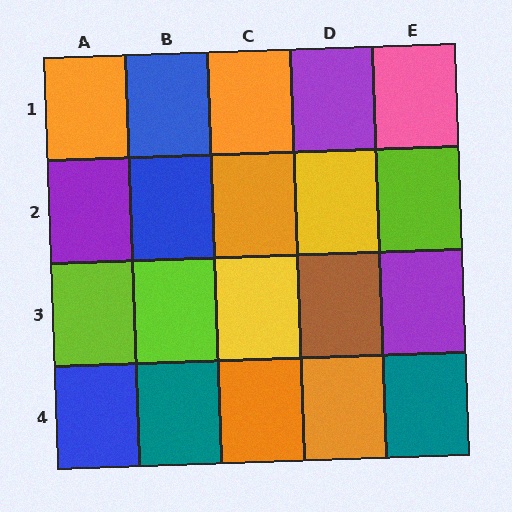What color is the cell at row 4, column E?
Teal.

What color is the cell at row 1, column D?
Purple.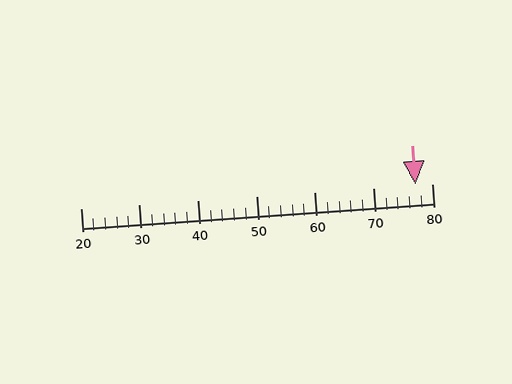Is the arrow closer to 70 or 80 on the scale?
The arrow is closer to 80.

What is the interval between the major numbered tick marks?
The major tick marks are spaced 10 units apart.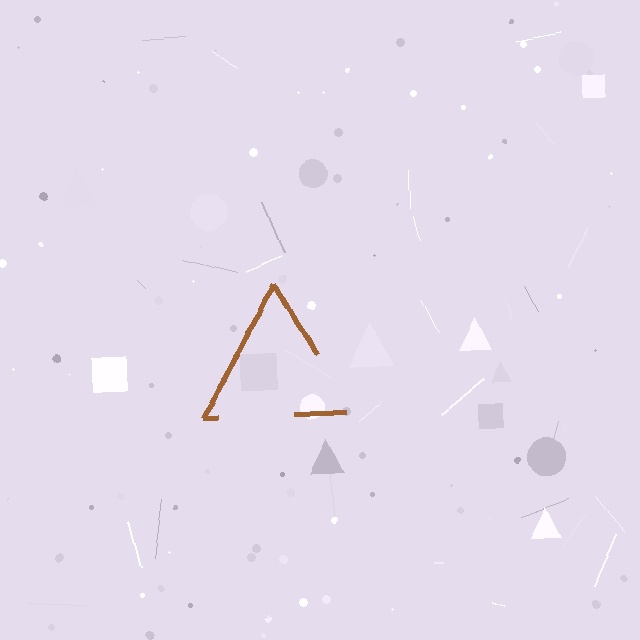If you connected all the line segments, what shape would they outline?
They would outline a triangle.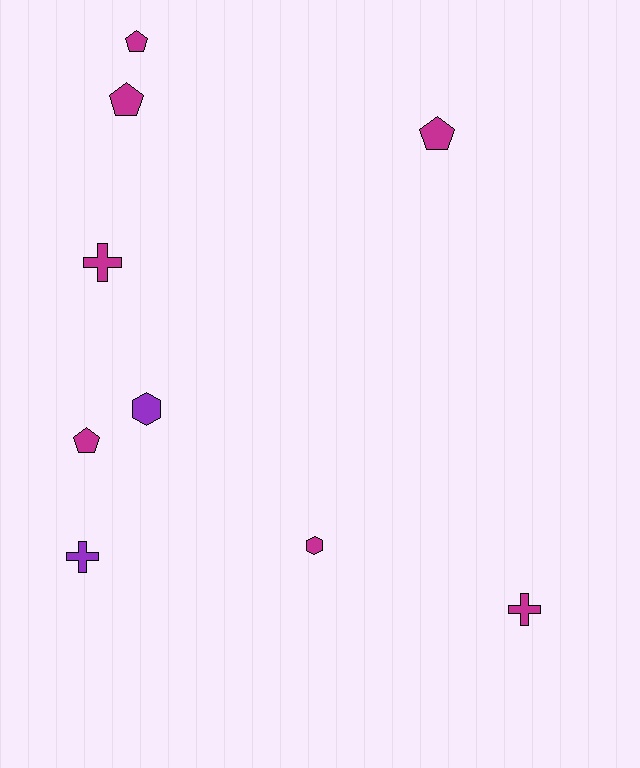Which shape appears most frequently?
Pentagon, with 4 objects.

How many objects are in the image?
There are 9 objects.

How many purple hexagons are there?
There is 1 purple hexagon.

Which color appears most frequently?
Magenta, with 7 objects.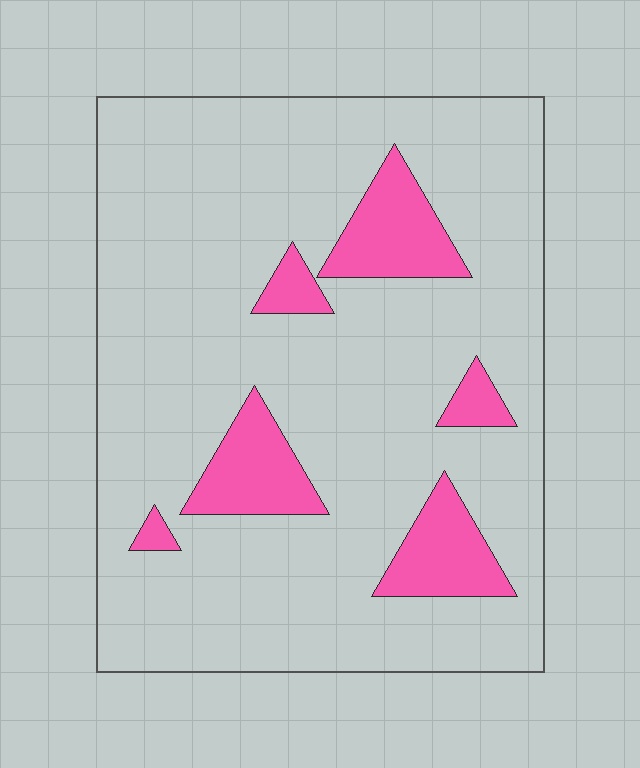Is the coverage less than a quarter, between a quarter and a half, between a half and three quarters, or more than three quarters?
Less than a quarter.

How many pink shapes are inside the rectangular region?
6.